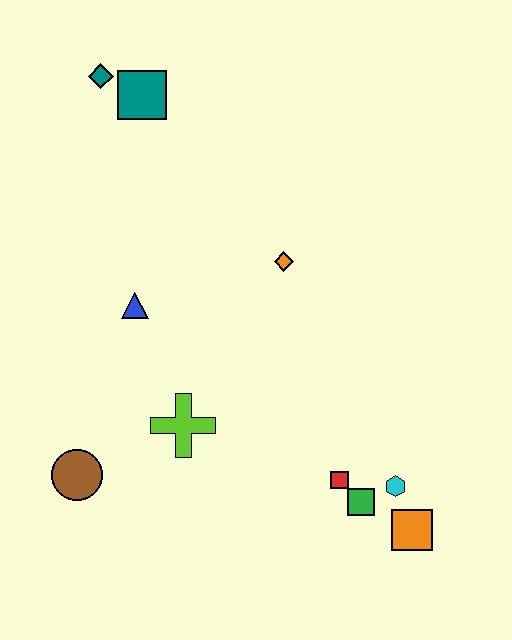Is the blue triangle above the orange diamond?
No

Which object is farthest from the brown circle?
The teal diamond is farthest from the brown circle.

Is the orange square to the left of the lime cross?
No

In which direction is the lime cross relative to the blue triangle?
The lime cross is below the blue triangle.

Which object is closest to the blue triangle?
The lime cross is closest to the blue triangle.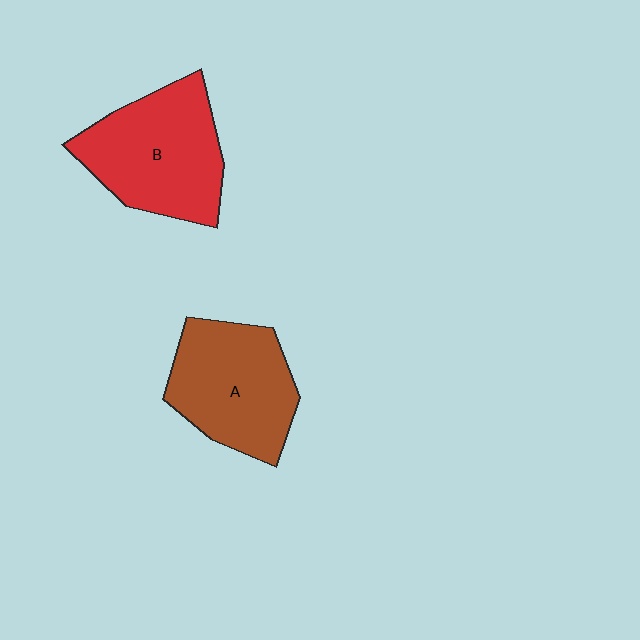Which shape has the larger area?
Shape B (red).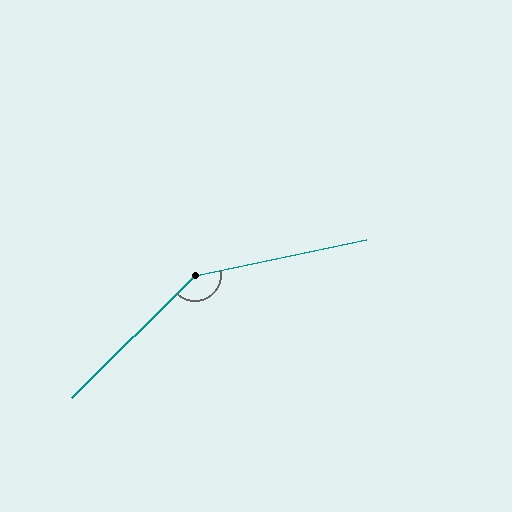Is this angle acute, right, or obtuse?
It is obtuse.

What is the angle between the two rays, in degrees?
Approximately 147 degrees.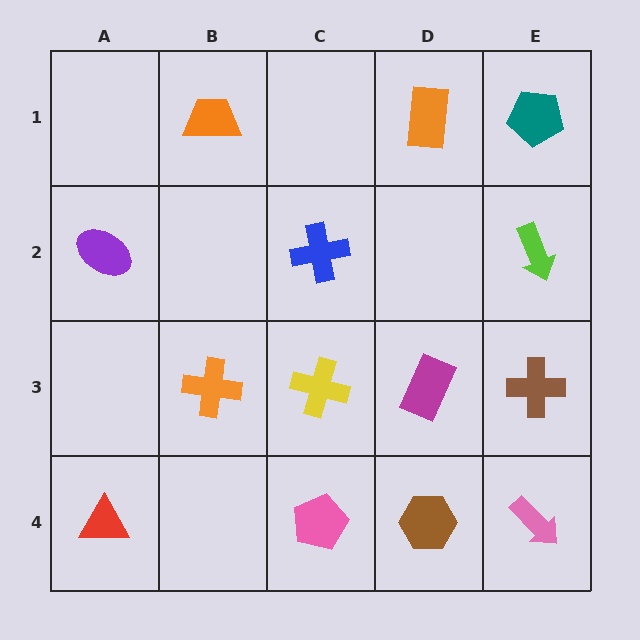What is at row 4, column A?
A red triangle.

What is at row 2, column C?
A blue cross.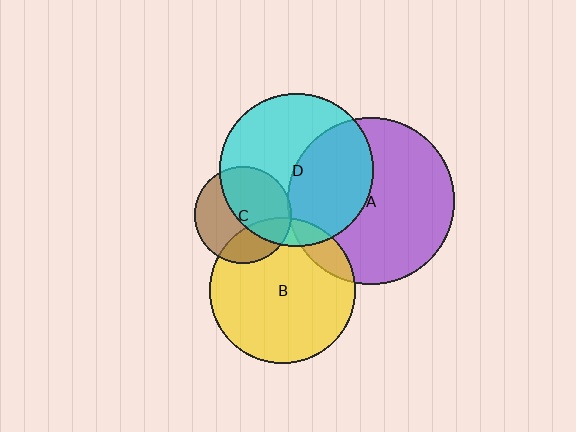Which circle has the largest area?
Circle A (purple).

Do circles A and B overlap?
Yes.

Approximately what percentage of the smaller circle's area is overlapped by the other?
Approximately 10%.